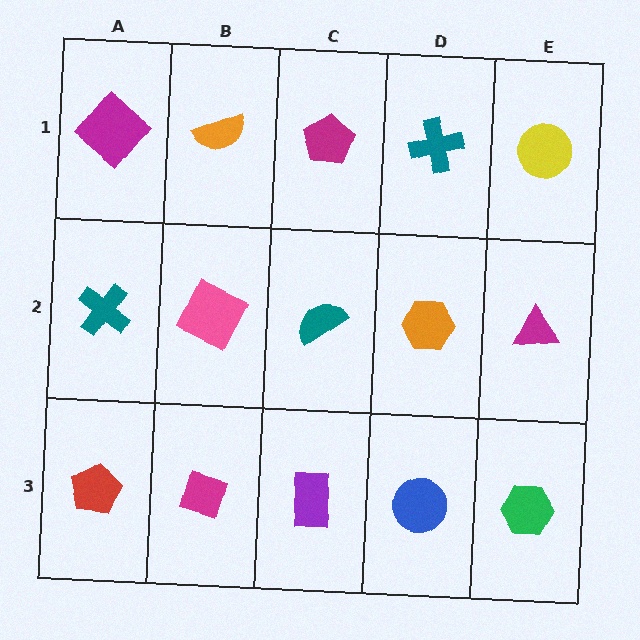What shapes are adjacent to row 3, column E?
A magenta triangle (row 2, column E), a blue circle (row 3, column D).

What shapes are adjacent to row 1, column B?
A pink square (row 2, column B), a magenta diamond (row 1, column A), a magenta pentagon (row 1, column C).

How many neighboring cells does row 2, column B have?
4.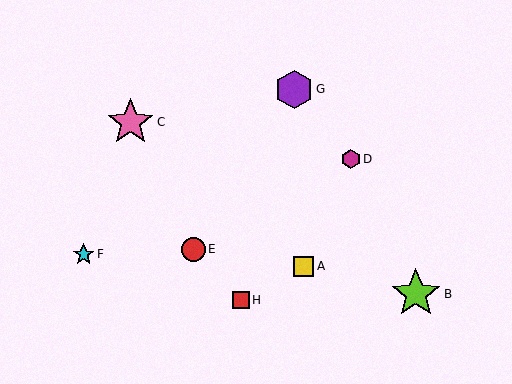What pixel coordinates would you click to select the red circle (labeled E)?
Click at (193, 250) to select the red circle E.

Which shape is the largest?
The lime star (labeled B) is the largest.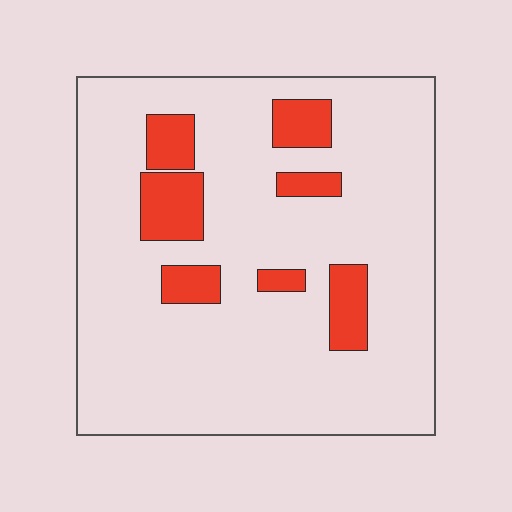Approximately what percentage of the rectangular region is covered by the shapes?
Approximately 15%.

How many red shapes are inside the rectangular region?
7.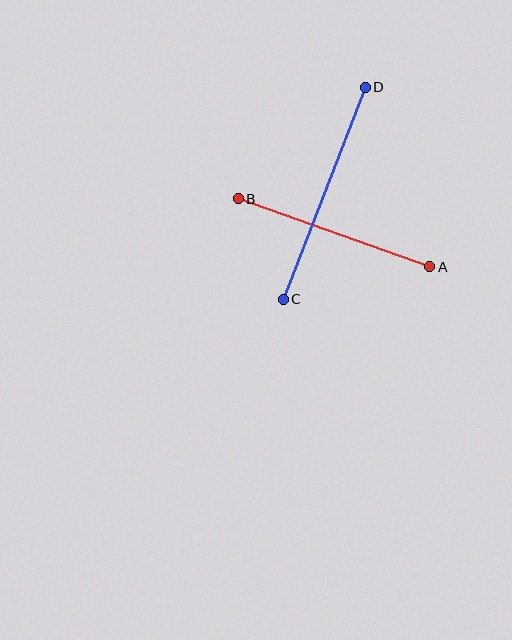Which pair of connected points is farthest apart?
Points C and D are farthest apart.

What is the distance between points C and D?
The distance is approximately 227 pixels.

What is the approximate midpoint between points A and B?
The midpoint is at approximately (334, 233) pixels.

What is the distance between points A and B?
The distance is approximately 203 pixels.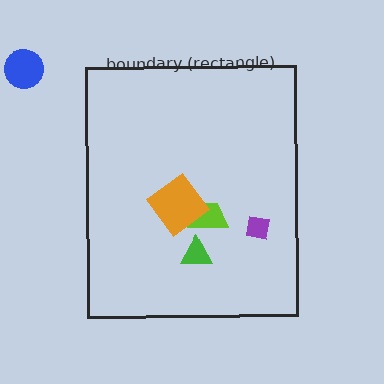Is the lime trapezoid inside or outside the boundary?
Inside.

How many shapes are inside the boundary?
4 inside, 1 outside.